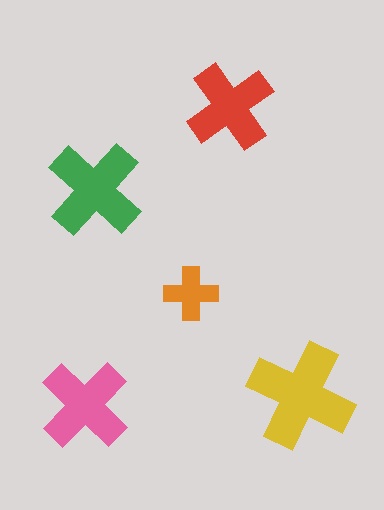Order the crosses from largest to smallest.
the yellow one, the green one, the pink one, the red one, the orange one.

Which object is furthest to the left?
The pink cross is leftmost.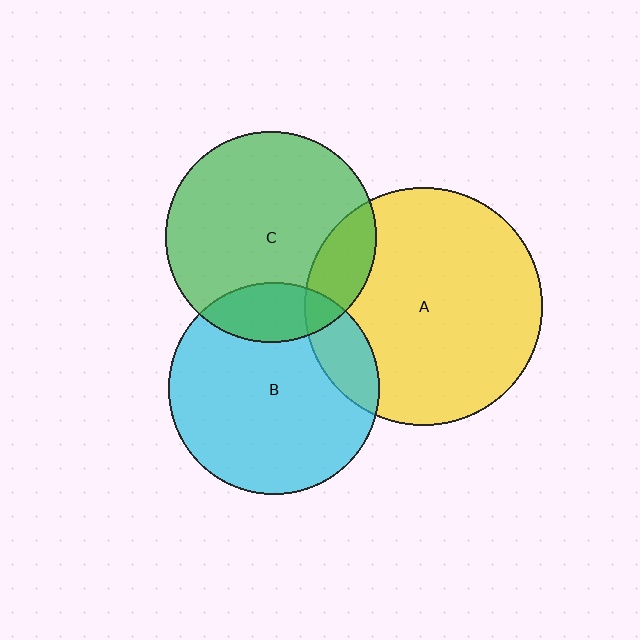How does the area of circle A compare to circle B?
Approximately 1.3 times.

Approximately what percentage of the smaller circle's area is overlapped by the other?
Approximately 15%.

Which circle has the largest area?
Circle A (yellow).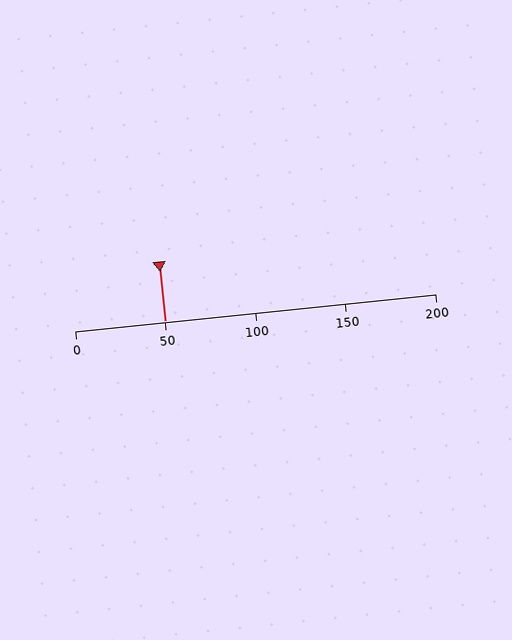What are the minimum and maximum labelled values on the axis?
The axis runs from 0 to 200.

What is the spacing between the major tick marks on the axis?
The major ticks are spaced 50 apart.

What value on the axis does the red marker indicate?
The marker indicates approximately 50.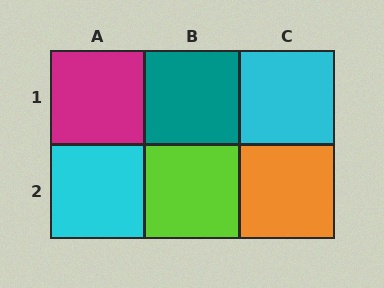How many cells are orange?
1 cell is orange.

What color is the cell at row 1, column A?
Magenta.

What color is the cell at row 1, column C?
Cyan.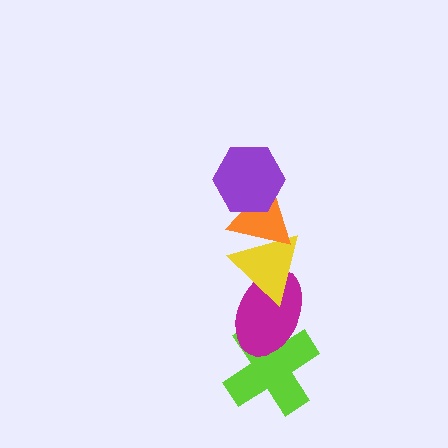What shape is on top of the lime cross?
The magenta ellipse is on top of the lime cross.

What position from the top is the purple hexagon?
The purple hexagon is 1st from the top.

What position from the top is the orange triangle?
The orange triangle is 2nd from the top.